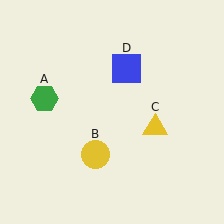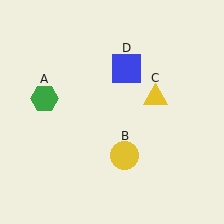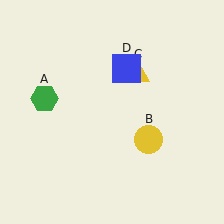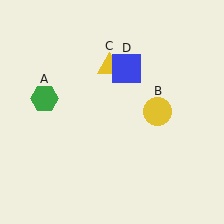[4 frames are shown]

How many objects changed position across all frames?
2 objects changed position: yellow circle (object B), yellow triangle (object C).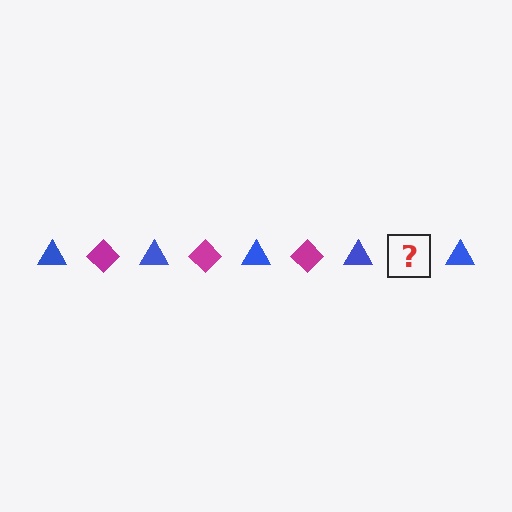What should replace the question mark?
The question mark should be replaced with a magenta diamond.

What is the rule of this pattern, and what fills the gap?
The rule is that the pattern alternates between blue triangle and magenta diamond. The gap should be filled with a magenta diamond.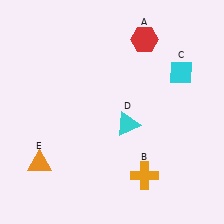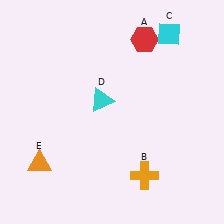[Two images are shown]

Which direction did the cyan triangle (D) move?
The cyan triangle (D) moved left.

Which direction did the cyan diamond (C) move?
The cyan diamond (C) moved up.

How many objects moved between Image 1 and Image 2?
2 objects moved between the two images.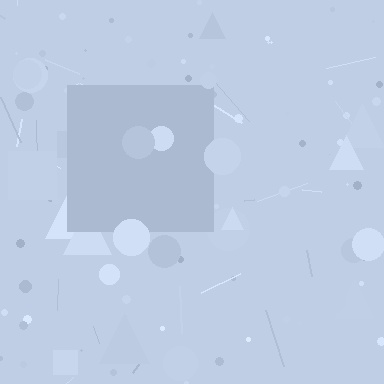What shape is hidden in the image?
A square is hidden in the image.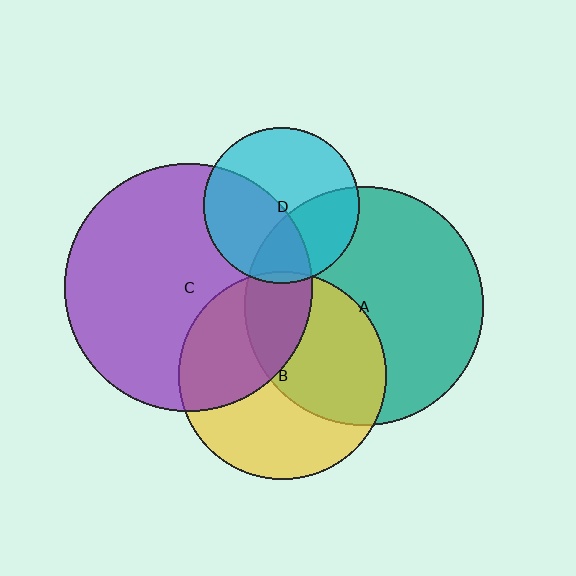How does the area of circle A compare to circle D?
Approximately 2.4 times.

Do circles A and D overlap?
Yes.